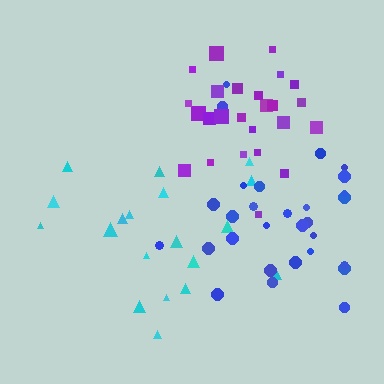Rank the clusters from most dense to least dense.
purple, blue, cyan.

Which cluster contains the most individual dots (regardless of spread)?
Blue (29).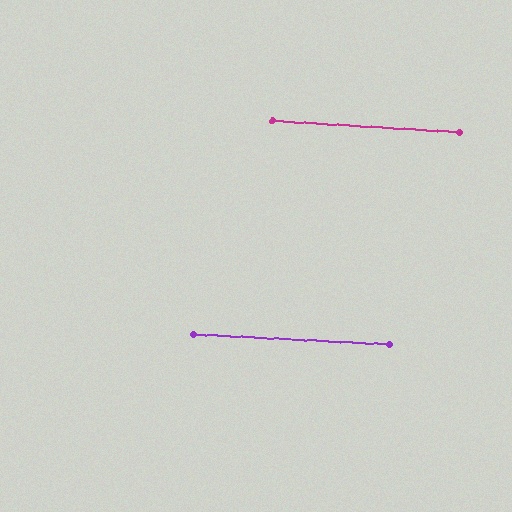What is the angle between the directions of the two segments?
Approximately 1 degree.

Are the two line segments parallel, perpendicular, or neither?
Parallel — their directions differ by only 0.6°.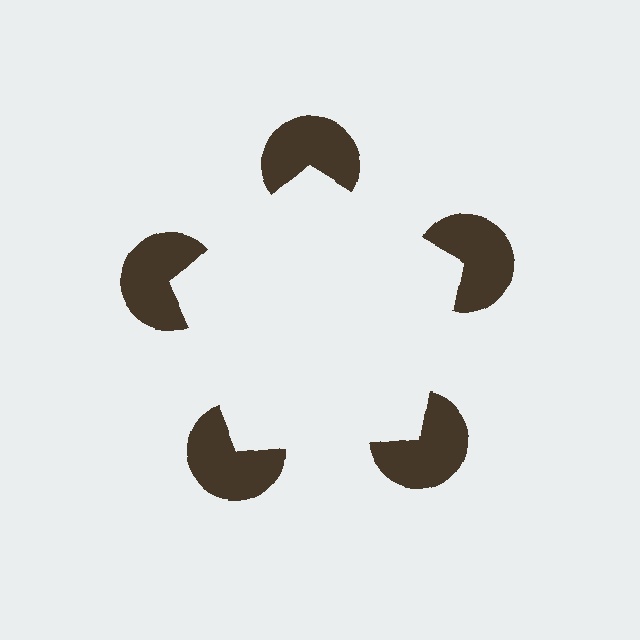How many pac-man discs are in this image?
There are 5 — one at each vertex of the illusory pentagon.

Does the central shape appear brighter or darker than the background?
It typically appears slightly brighter than the background, even though no actual brightness change is drawn.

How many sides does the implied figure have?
5 sides.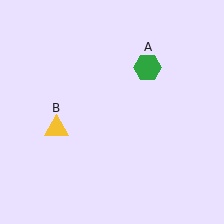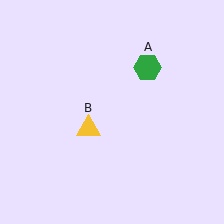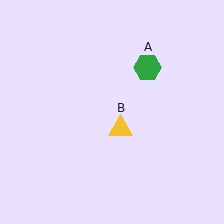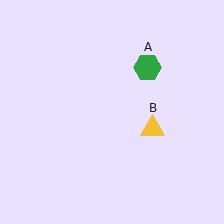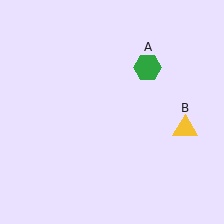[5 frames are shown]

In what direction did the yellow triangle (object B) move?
The yellow triangle (object B) moved right.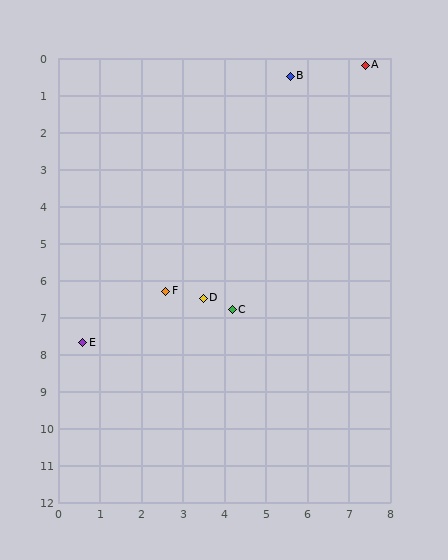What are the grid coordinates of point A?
Point A is at approximately (7.4, 0.2).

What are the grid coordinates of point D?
Point D is at approximately (3.5, 6.5).